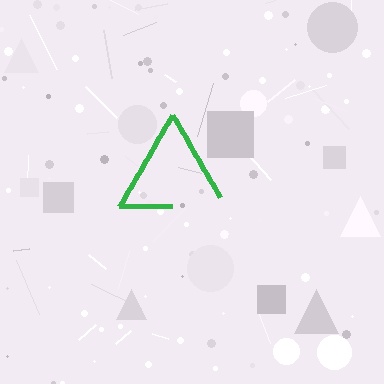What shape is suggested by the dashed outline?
The dashed outline suggests a triangle.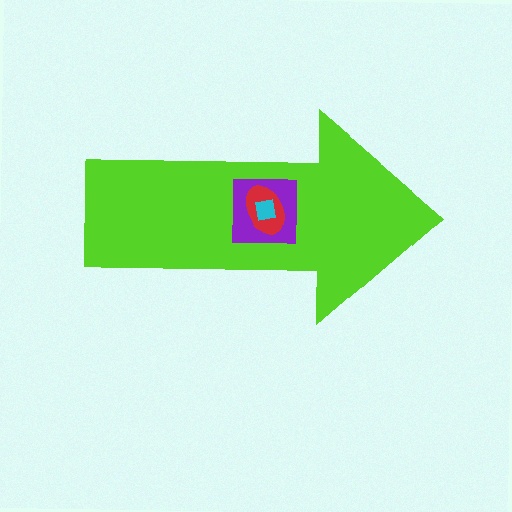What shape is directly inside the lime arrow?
The purple square.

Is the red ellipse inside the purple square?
Yes.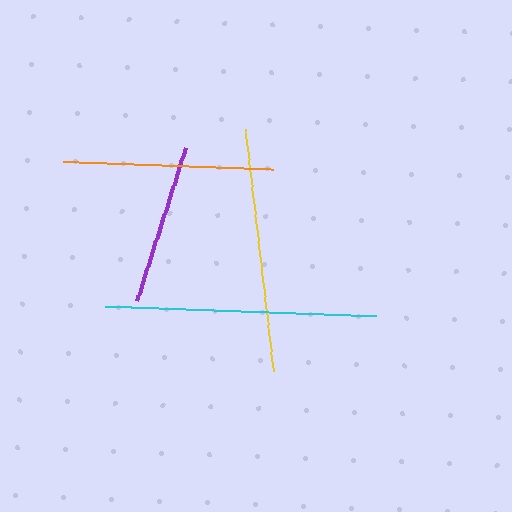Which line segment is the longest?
The cyan line is the longest at approximately 271 pixels.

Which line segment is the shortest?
The purple line is the shortest at approximately 159 pixels.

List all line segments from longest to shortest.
From longest to shortest: cyan, yellow, orange, purple.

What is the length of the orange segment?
The orange segment is approximately 210 pixels long.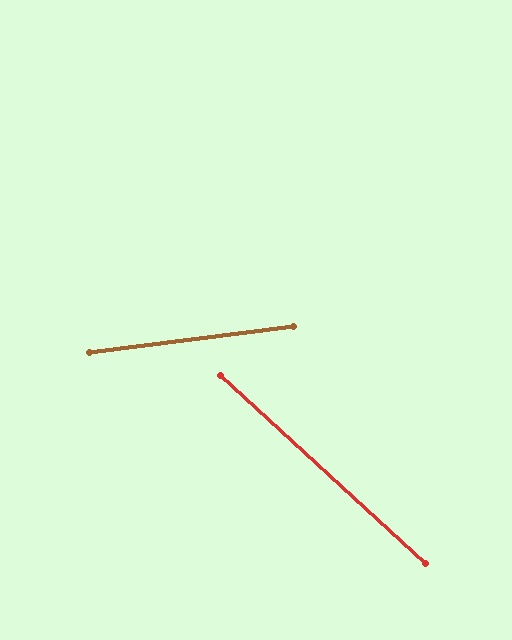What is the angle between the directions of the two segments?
Approximately 49 degrees.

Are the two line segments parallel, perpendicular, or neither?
Neither parallel nor perpendicular — they differ by about 49°.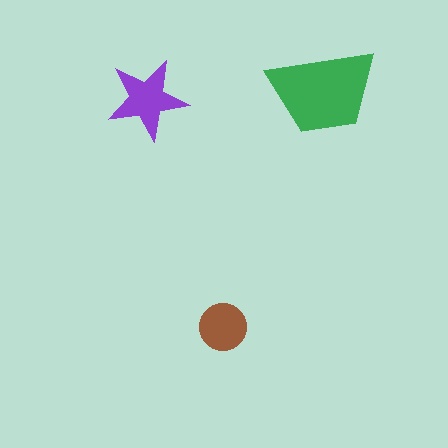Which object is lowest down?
The brown circle is bottommost.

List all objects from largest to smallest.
The green trapezoid, the purple star, the brown circle.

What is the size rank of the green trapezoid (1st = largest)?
1st.